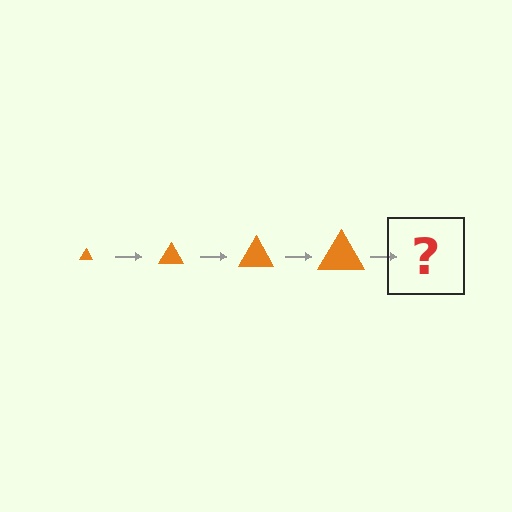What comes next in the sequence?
The next element should be an orange triangle, larger than the previous one.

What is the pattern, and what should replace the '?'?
The pattern is that the triangle gets progressively larger each step. The '?' should be an orange triangle, larger than the previous one.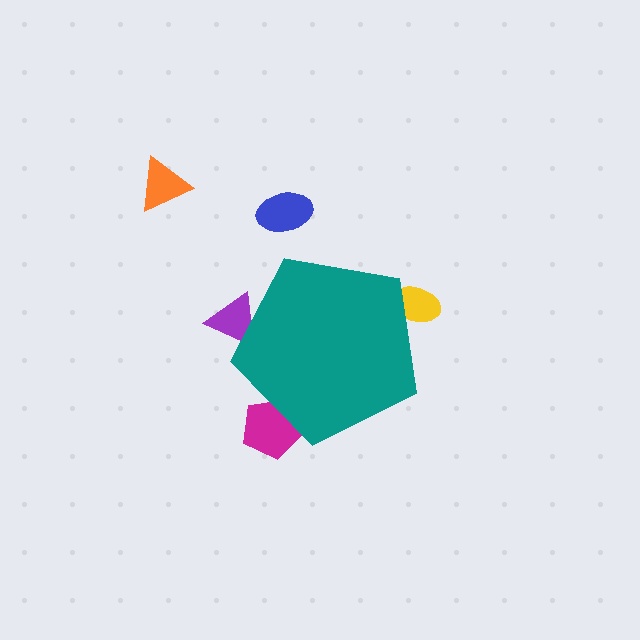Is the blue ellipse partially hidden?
No, the blue ellipse is fully visible.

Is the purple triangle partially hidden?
Yes, the purple triangle is partially hidden behind the teal pentagon.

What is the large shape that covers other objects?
A teal pentagon.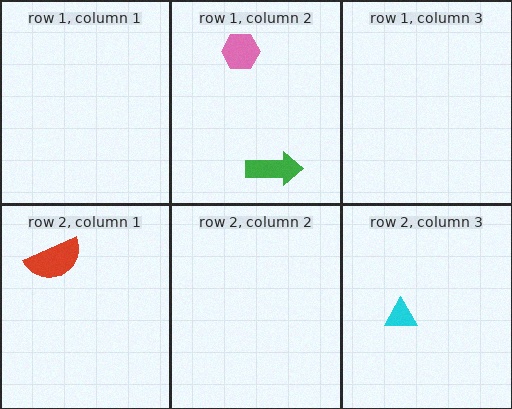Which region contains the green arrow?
The row 1, column 2 region.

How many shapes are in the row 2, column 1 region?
1.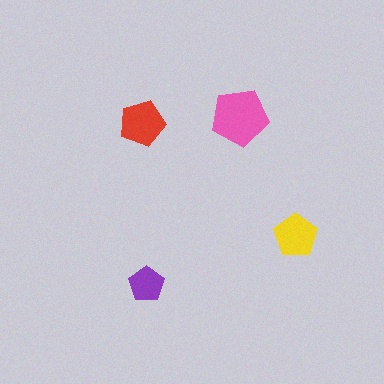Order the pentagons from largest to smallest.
the pink one, the red one, the yellow one, the purple one.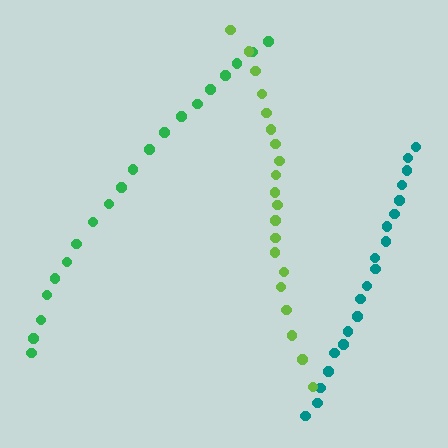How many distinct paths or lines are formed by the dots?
There are 3 distinct paths.